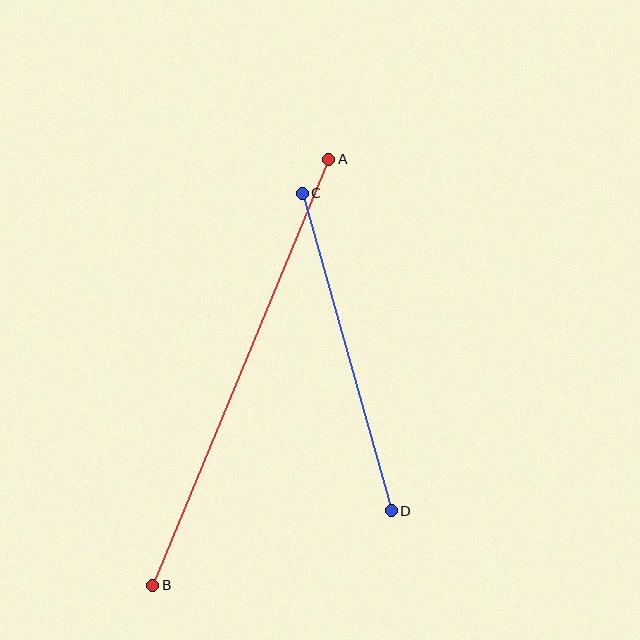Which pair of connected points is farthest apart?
Points A and B are farthest apart.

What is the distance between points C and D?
The distance is approximately 330 pixels.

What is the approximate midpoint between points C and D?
The midpoint is at approximately (347, 352) pixels.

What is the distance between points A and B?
The distance is approximately 461 pixels.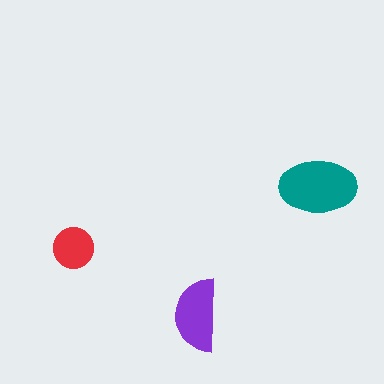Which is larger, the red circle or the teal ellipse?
The teal ellipse.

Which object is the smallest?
The red circle.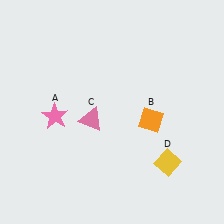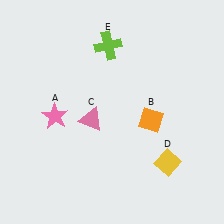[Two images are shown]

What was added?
A lime cross (E) was added in Image 2.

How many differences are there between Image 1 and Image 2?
There is 1 difference between the two images.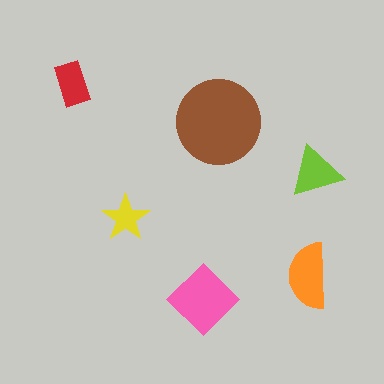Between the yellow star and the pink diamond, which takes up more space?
The pink diamond.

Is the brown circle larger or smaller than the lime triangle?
Larger.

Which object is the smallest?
The yellow star.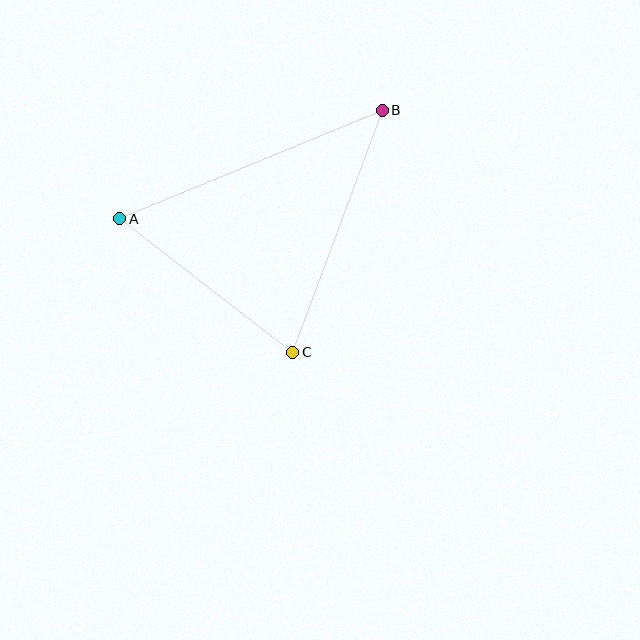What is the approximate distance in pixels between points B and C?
The distance between B and C is approximately 258 pixels.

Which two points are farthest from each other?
Points A and B are farthest from each other.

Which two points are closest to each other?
Points A and C are closest to each other.